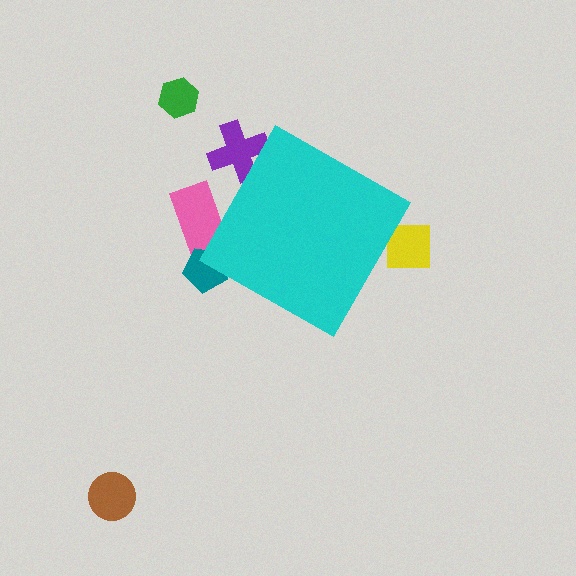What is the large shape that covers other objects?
A cyan diamond.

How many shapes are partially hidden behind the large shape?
4 shapes are partially hidden.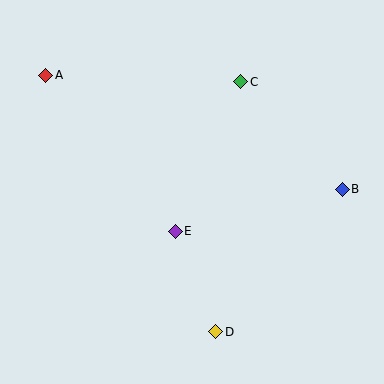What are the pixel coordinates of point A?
Point A is at (46, 75).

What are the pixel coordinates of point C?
Point C is at (241, 82).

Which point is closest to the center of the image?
Point E at (175, 231) is closest to the center.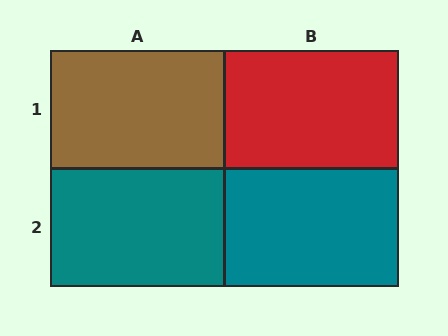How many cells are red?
1 cell is red.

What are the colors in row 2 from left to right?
Teal, teal.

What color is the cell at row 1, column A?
Brown.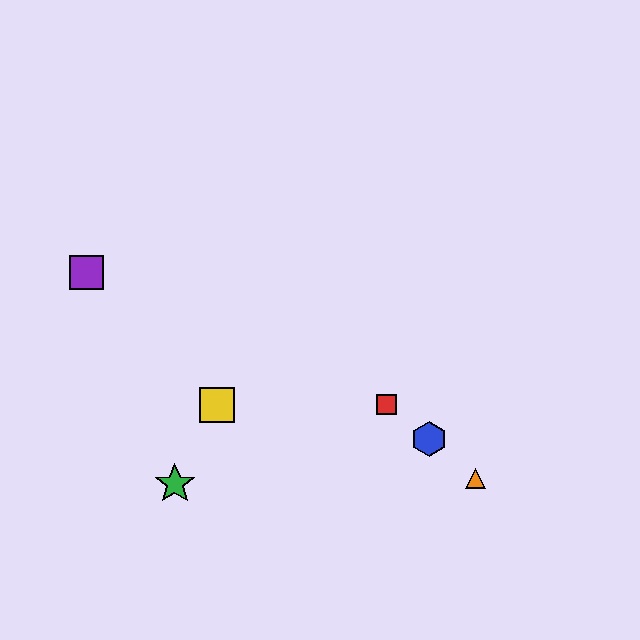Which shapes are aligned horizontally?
The red square, the yellow square are aligned horizontally.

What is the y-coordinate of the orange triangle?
The orange triangle is at y≈478.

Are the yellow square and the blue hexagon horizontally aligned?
No, the yellow square is at y≈405 and the blue hexagon is at y≈439.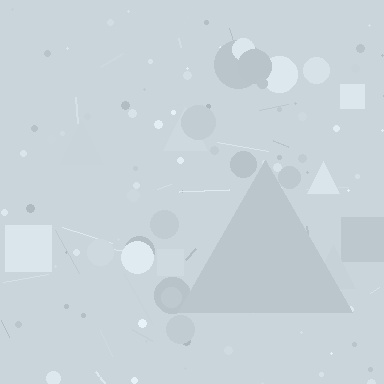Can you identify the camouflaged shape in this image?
The camouflaged shape is a triangle.